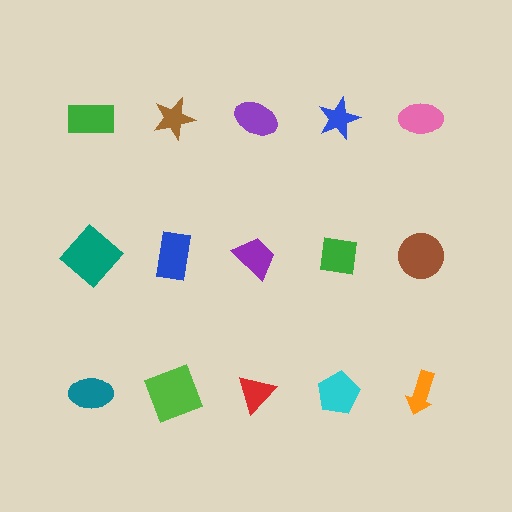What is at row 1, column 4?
A blue star.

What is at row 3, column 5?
An orange arrow.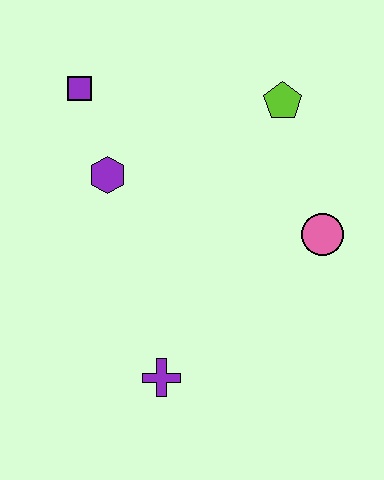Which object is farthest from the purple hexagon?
The pink circle is farthest from the purple hexagon.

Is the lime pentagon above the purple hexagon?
Yes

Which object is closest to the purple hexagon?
The purple square is closest to the purple hexagon.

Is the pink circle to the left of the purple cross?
No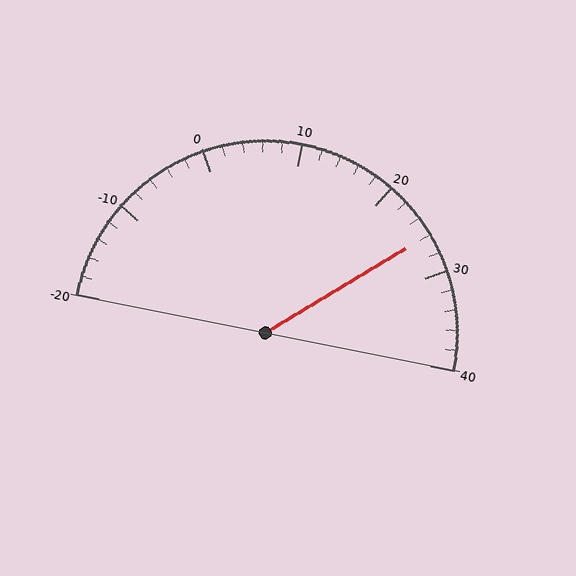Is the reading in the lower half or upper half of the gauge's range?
The reading is in the upper half of the range (-20 to 40).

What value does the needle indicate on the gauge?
The needle indicates approximately 26.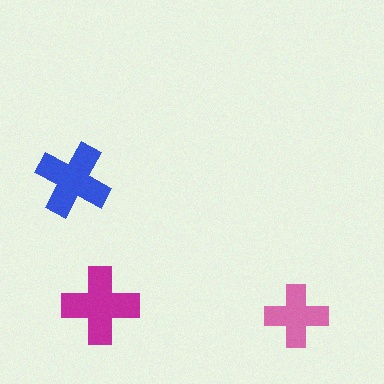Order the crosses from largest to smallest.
the magenta one, the blue one, the pink one.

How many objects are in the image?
There are 3 objects in the image.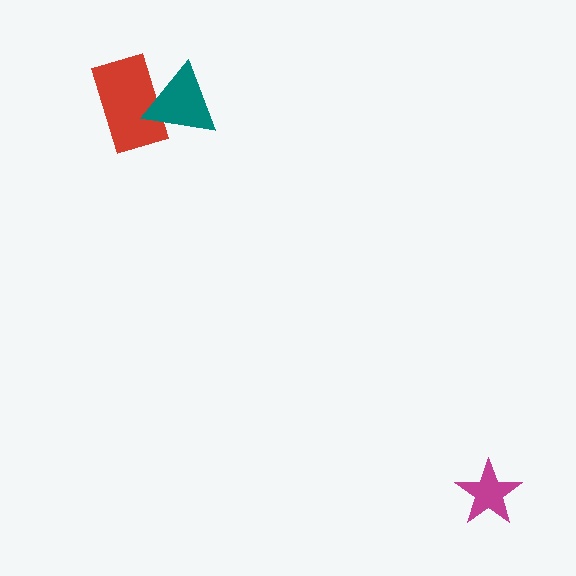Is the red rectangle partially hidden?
Yes, it is partially covered by another shape.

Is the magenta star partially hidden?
No, no other shape covers it.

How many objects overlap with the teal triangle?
1 object overlaps with the teal triangle.